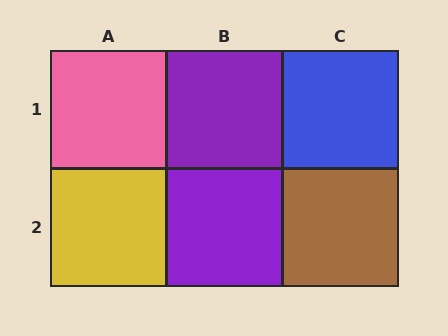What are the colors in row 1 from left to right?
Pink, purple, blue.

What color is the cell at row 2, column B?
Purple.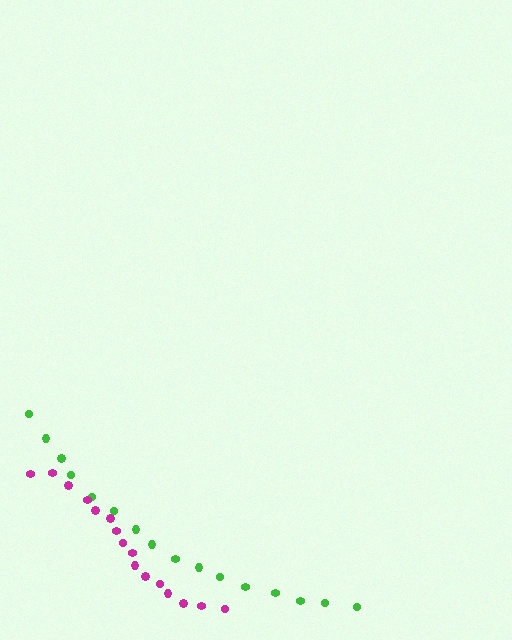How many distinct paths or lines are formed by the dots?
There are 2 distinct paths.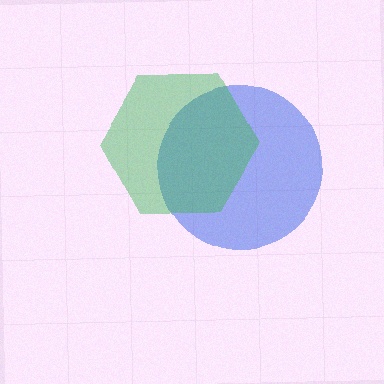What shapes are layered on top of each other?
The layered shapes are: a blue circle, a green hexagon.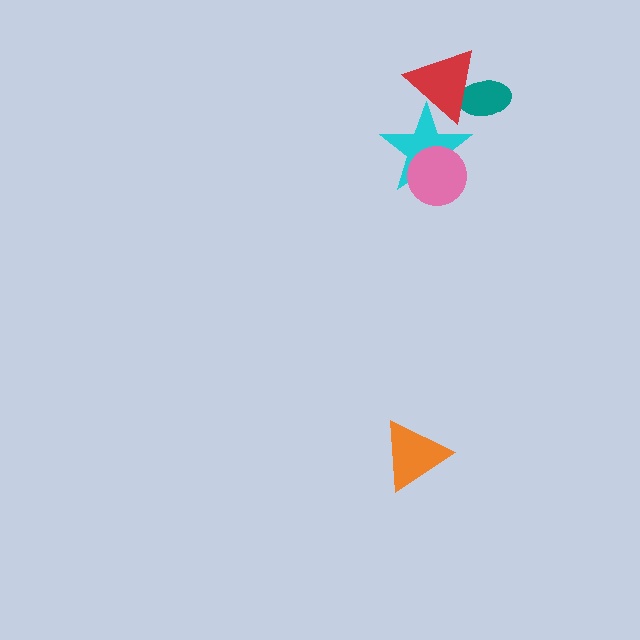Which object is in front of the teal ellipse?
The red triangle is in front of the teal ellipse.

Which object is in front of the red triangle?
The cyan star is in front of the red triangle.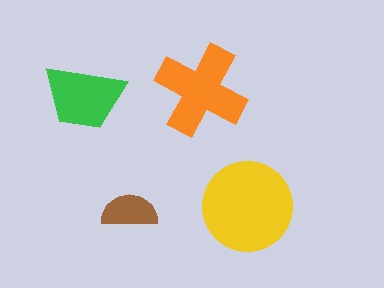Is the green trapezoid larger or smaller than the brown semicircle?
Larger.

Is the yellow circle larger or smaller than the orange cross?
Larger.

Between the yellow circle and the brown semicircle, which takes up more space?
The yellow circle.